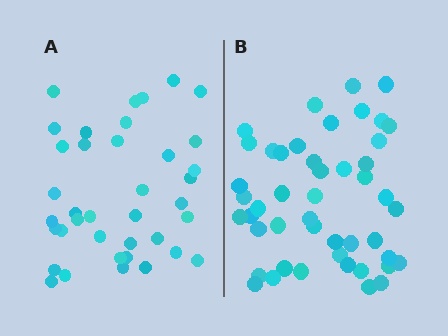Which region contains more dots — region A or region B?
Region B (the right region) has more dots.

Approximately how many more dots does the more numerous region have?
Region B has roughly 8 or so more dots than region A.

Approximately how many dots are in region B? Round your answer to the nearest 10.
About 50 dots. (The exact count is 47, which rounds to 50.)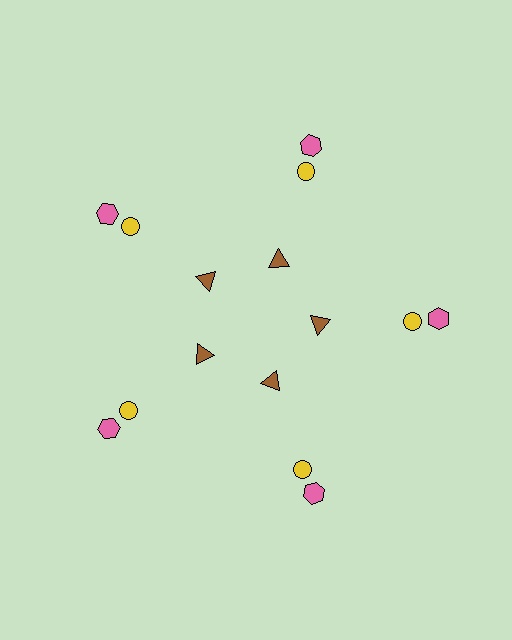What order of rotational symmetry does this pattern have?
This pattern has 5-fold rotational symmetry.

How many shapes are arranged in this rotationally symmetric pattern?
There are 15 shapes, arranged in 5 groups of 3.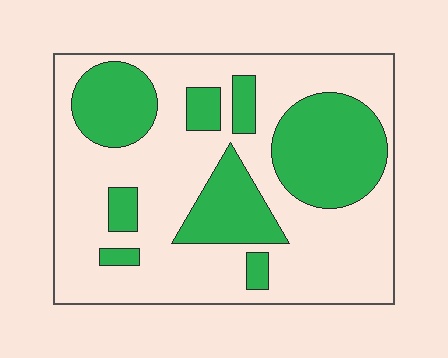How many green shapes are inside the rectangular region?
8.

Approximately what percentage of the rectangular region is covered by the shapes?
Approximately 35%.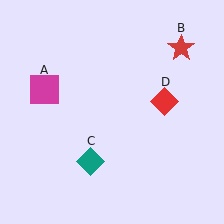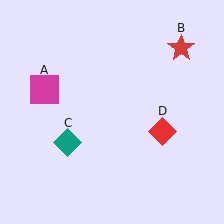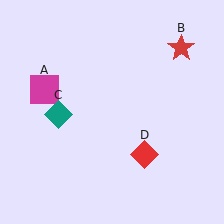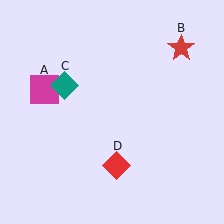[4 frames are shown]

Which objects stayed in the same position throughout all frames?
Magenta square (object A) and red star (object B) remained stationary.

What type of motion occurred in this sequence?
The teal diamond (object C), red diamond (object D) rotated clockwise around the center of the scene.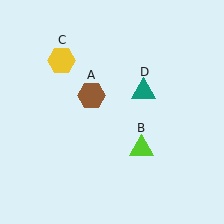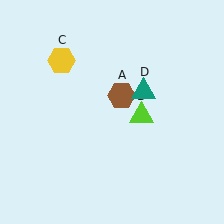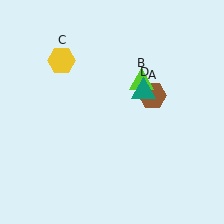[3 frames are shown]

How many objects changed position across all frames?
2 objects changed position: brown hexagon (object A), lime triangle (object B).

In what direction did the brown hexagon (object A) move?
The brown hexagon (object A) moved right.